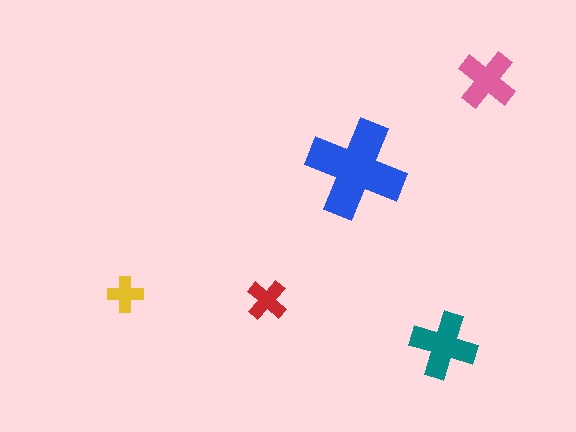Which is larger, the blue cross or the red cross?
The blue one.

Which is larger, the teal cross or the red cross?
The teal one.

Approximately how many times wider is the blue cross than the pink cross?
About 1.5 times wider.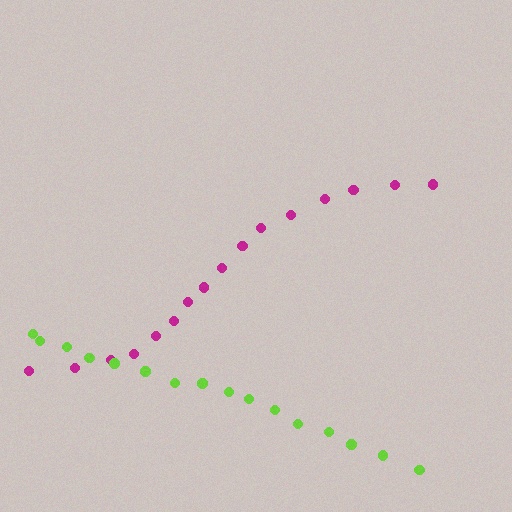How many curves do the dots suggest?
There are 2 distinct paths.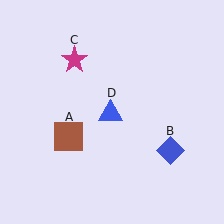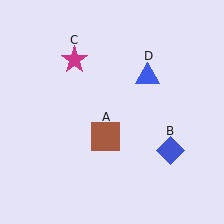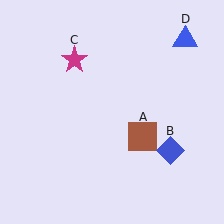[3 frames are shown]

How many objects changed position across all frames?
2 objects changed position: brown square (object A), blue triangle (object D).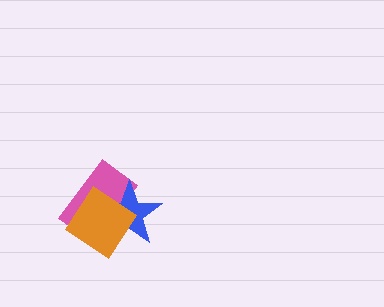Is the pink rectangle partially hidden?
Yes, it is partially covered by another shape.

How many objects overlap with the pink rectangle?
2 objects overlap with the pink rectangle.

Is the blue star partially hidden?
Yes, it is partially covered by another shape.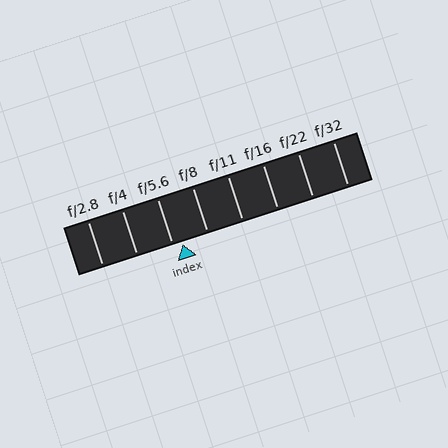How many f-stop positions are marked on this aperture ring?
There are 8 f-stop positions marked.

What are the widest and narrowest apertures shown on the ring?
The widest aperture shown is f/2.8 and the narrowest is f/32.